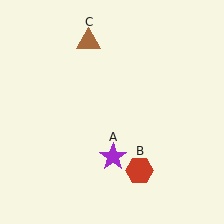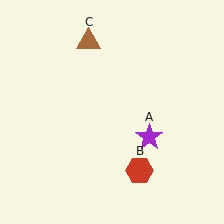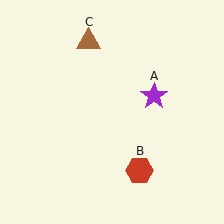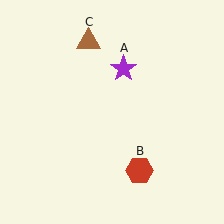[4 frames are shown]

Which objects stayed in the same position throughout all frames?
Red hexagon (object B) and brown triangle (object C) remained stationary.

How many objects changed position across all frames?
1 object changed position: purple star (object A).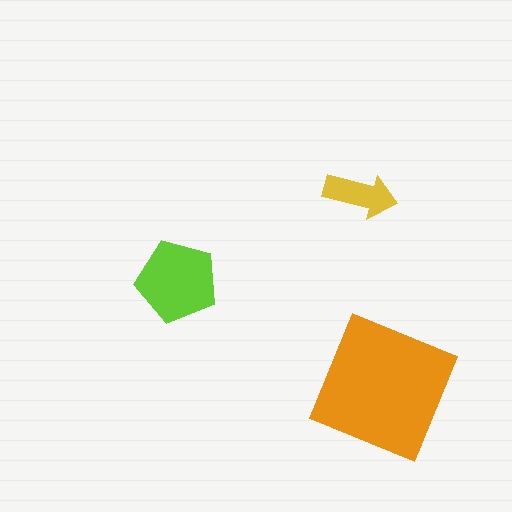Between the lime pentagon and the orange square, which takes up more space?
The orange square.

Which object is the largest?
The orange square.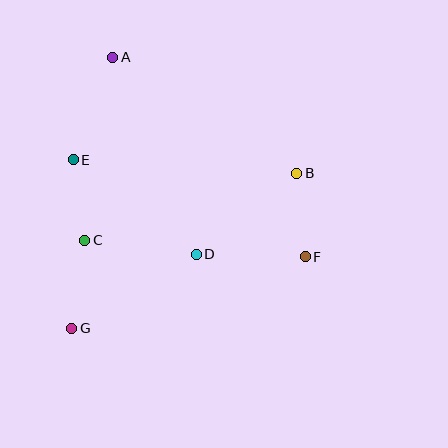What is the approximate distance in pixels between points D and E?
The distance between D and E is approximately 155 pixels.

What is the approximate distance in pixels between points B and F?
The distance between B and F is approximately 84 pixels.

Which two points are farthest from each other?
Points A and F are farthest from each other.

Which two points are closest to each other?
Points C and E are closest to each other.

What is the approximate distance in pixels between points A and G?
The distance between A and G is approximately 274 pixels.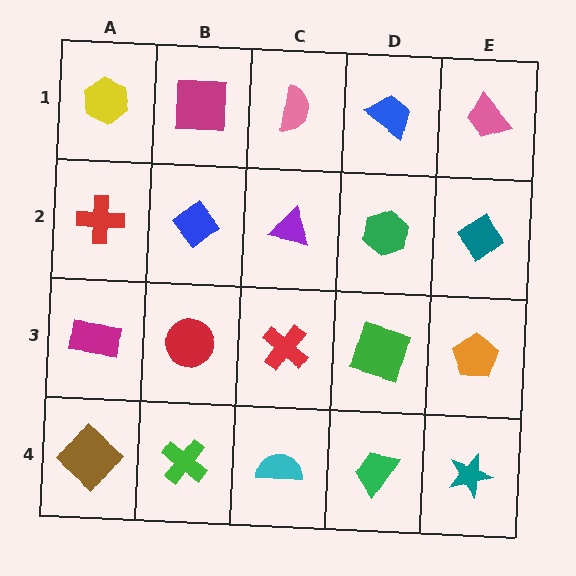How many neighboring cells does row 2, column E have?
3.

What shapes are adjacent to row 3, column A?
A red cross (row 2, column A), a brown diamond (row 4, column A), a red circle (row 3, column B).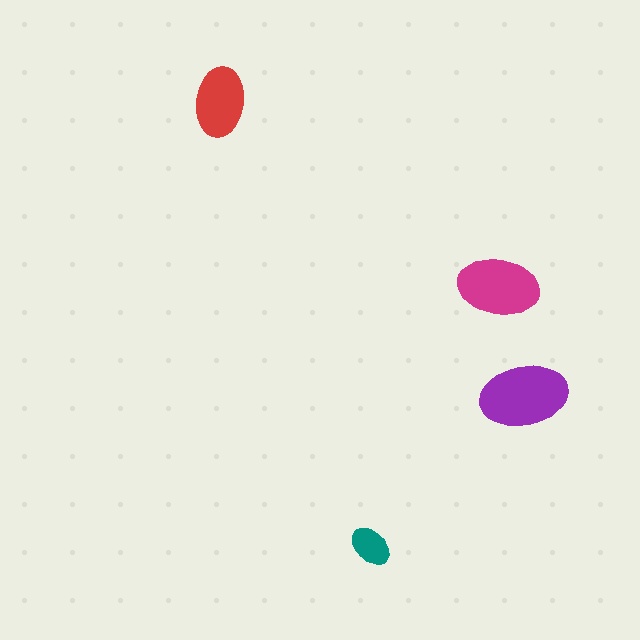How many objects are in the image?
There are 4 objects in the image.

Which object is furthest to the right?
The purple ellipse is rightmost.